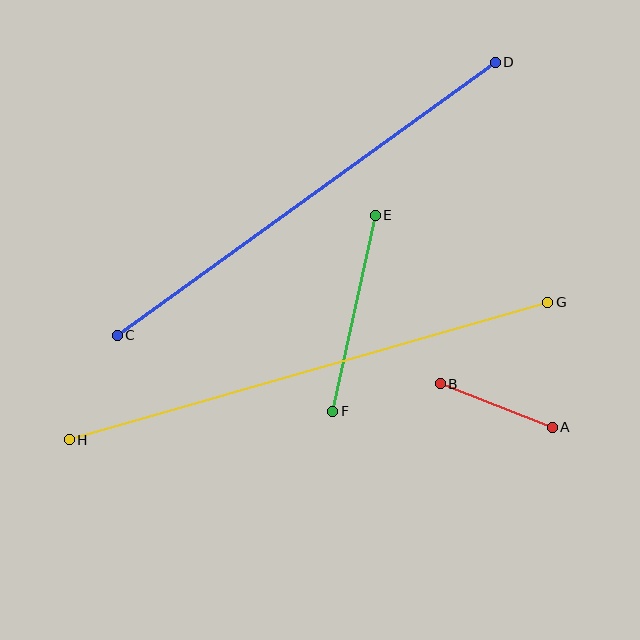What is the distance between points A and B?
The distance is approximately 120 pixels.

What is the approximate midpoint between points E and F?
The midpoint is at approximately (354, 313) pixels.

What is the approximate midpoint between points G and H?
The midpoint is at approximately (308, 371) pixels.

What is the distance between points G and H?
The distance is approximately 498 pixels.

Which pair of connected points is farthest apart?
Points G and H are farthest apart.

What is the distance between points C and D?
The distance is approximately 467 pixels.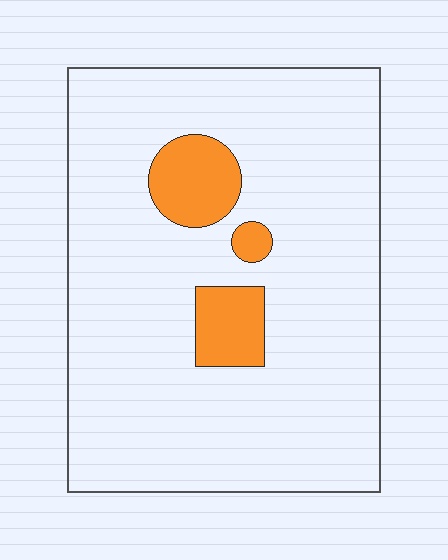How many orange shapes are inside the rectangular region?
3.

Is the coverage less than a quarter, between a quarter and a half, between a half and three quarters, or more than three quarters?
Less than a quarter.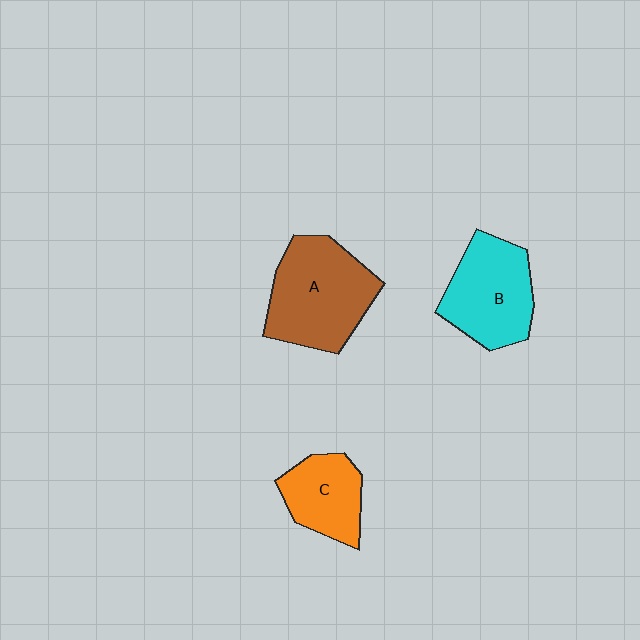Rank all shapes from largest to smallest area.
From largest to smallest: A (brown), B (cyan), C (orange).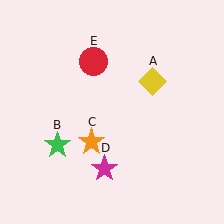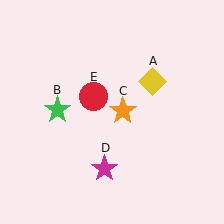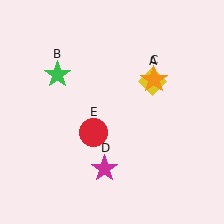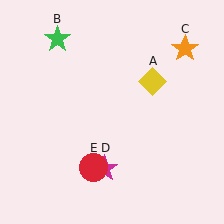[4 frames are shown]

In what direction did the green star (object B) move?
The green star (object B) moved up.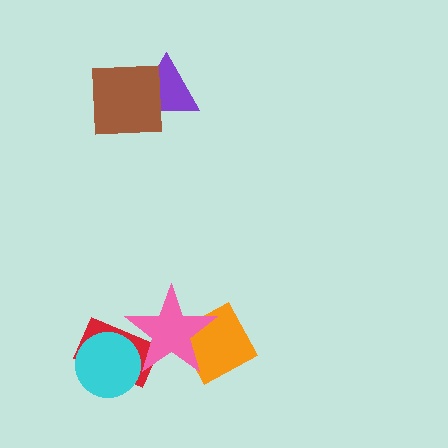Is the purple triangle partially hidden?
Yes, it is partially covered by another shape.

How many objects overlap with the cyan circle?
2 objects overlap with the cyan circle.